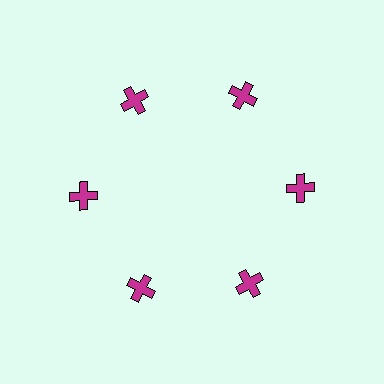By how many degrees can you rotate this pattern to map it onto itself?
The pattern maps onto itself every 60 degrees of rotation.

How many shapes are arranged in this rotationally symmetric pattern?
There are 6 shapes, arranged in 6 groups of 1.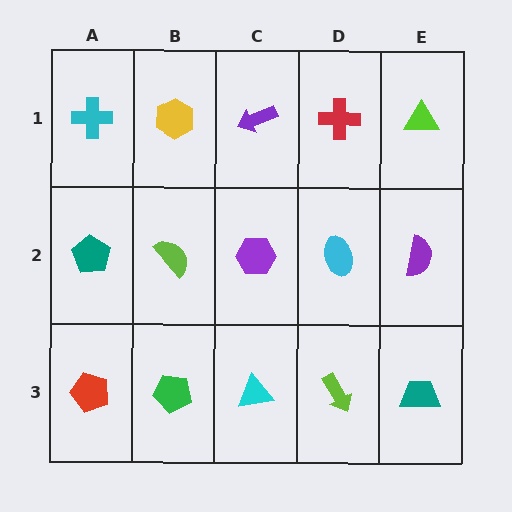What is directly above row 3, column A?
A teal pentagon.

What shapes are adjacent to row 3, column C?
A purple hexagon (row 2, column C), a green pentagon (row 3, column B), a lime arrow (row 3, column D).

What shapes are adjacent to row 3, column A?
A teal pentagon (row 2, column A), a green pentagon (row 3, column B).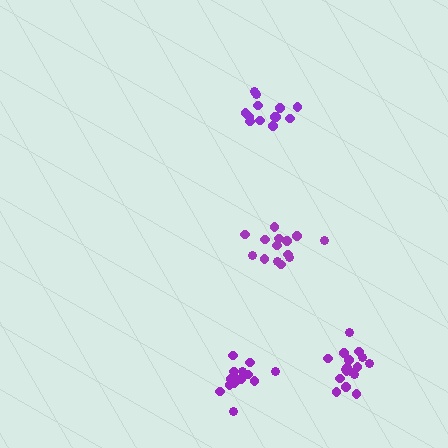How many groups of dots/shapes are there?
There are 4 groups.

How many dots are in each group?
Group 1: 13 dots, Group 2: 14 dots, Group 3: 17 dots, Group 4: 14 dots (58 total).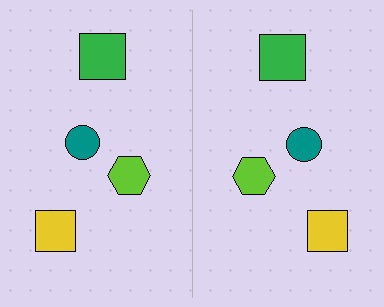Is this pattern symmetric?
Yes, this pattern has bilateral (reflection) symmetry.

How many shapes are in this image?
There are 8 shapes in this image.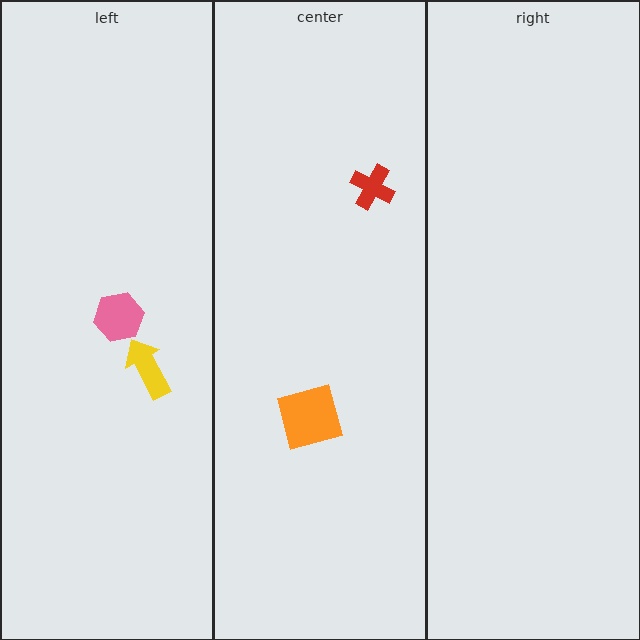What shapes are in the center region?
The red cross, the orange square.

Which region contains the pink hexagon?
The left region.